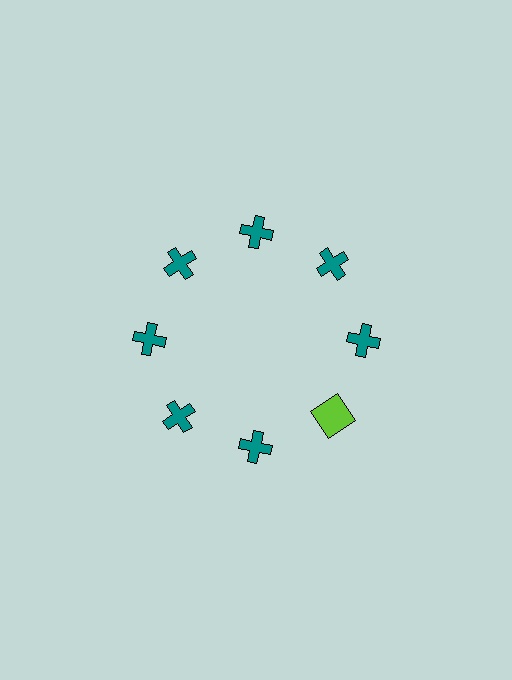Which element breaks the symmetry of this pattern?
The lime square at roughly the 4 o'clock position breaks the symmetry. All other shapes are teal crosses.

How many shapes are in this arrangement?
There are 8 shapes arranged in a ring pattern.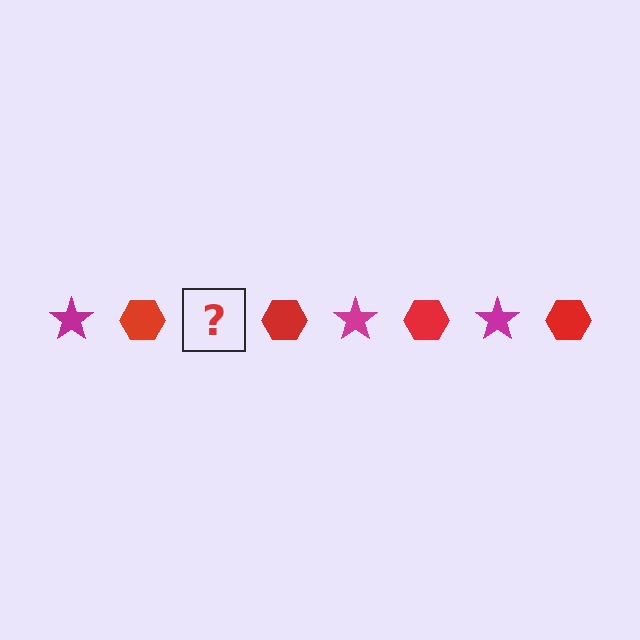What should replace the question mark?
The question mark should be replaced with a magenta star.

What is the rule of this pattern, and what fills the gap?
The rule is that the pattern alternates between magenta star and red hexagon. The gap should be filled with a magenta star.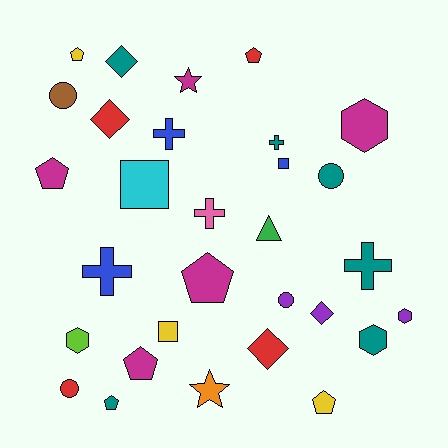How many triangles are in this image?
There is 1 triangle.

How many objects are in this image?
There are 30 objects.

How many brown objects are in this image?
There is 1 brown object.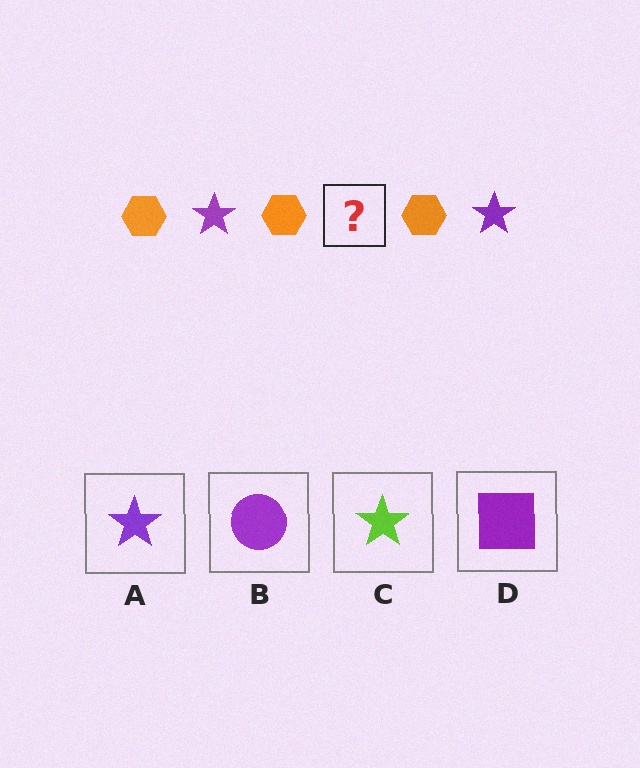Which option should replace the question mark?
Option A.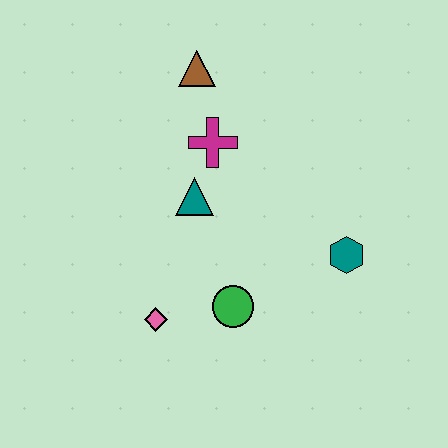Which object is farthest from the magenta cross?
The pink diamond is farthest from the magenta cross.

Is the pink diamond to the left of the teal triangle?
Yes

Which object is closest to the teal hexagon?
The green circle is closest to the teal hexagon.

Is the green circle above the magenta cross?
No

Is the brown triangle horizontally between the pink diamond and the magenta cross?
Yes